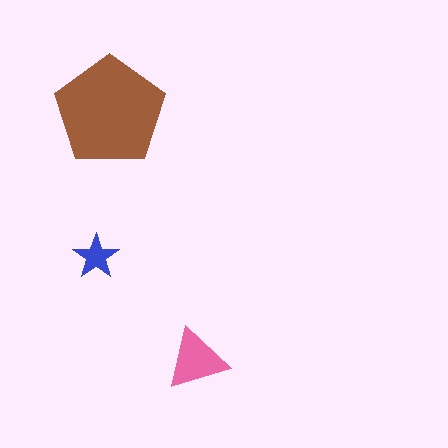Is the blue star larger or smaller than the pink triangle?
Smaller.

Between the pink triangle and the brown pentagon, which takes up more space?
The brown pentagon.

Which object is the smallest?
The blue star.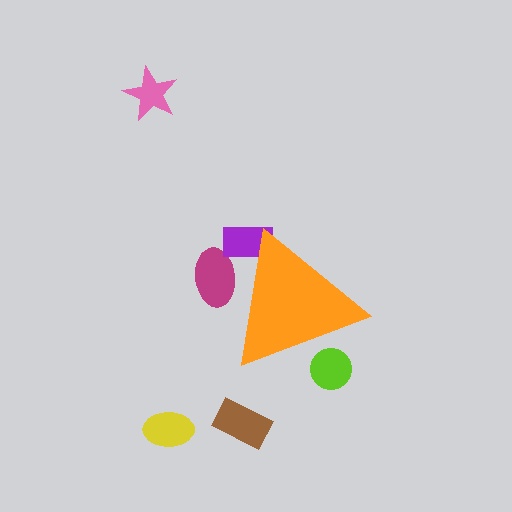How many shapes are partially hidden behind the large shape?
3 shapes are partially hidden.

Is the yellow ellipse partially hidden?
No, the yellow ellipse is fully visible.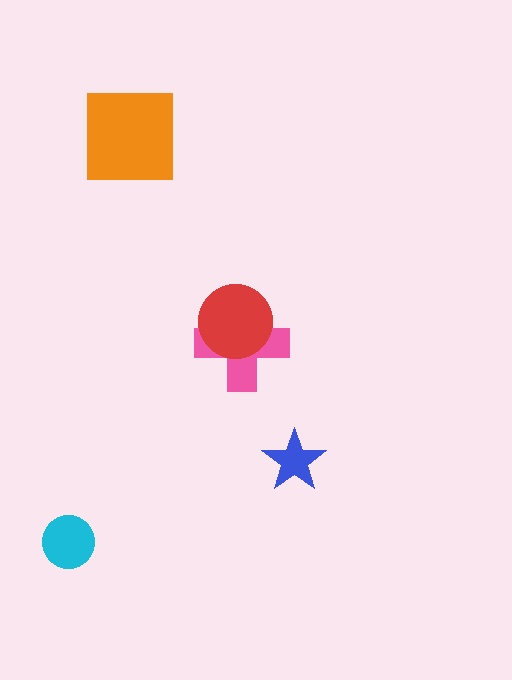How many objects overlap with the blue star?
0 objects overlap with the blue star.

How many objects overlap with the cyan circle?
0 objects overlap with the cyan circle.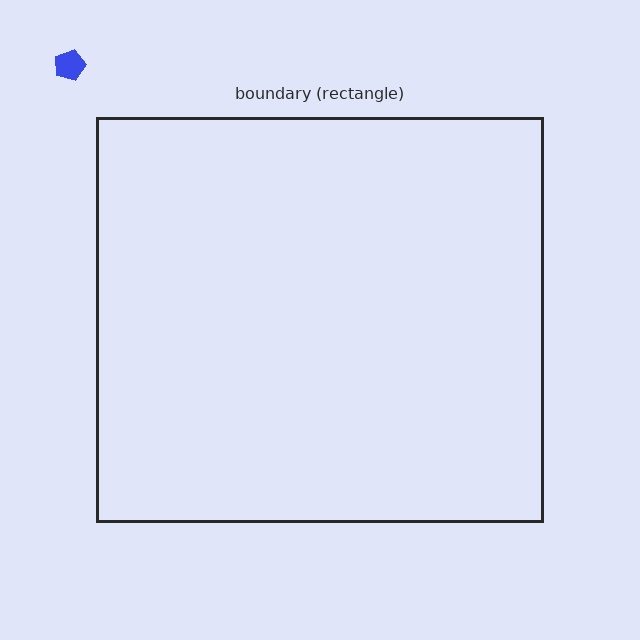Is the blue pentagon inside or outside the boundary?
Outside.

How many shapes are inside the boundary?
0 inside, 1 outside.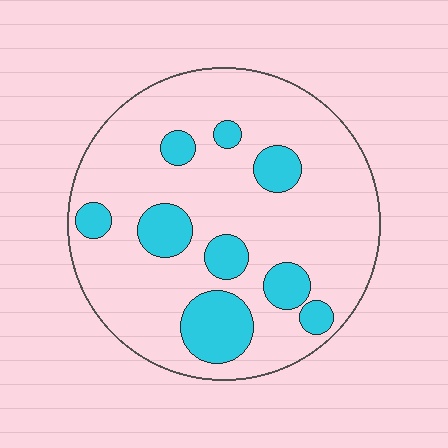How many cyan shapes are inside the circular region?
9.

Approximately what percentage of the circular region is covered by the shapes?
Approximately 20%.